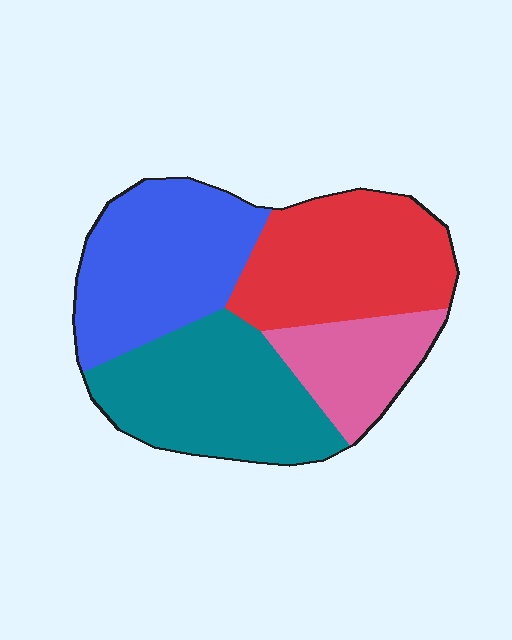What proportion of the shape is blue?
Blue covers 28% of the shape.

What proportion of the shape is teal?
Teal covers 29% of the shape.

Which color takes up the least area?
Pink, at roughly 15%.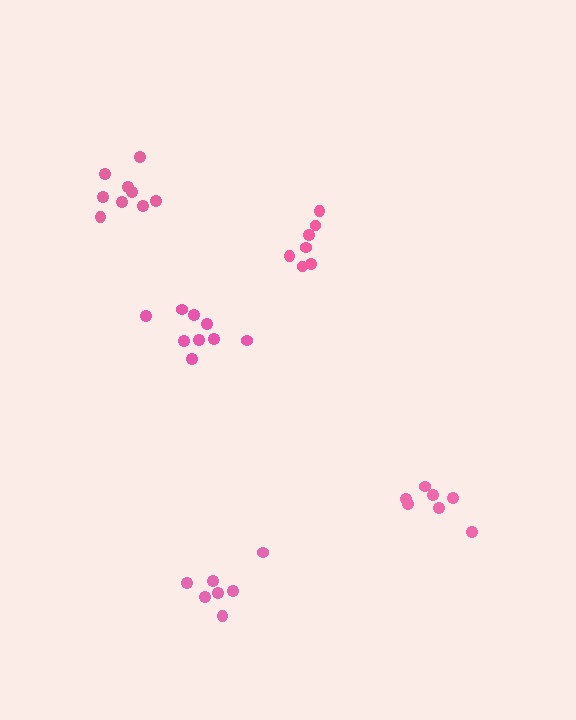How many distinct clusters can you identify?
There are 5 distinct clusters.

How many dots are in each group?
Group 1: 9 dots, Group 2: 7 dots, Group 3: 7 dots, Group 4: 7 dots, Group 5: 9 dots (39 total).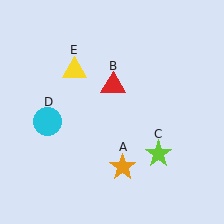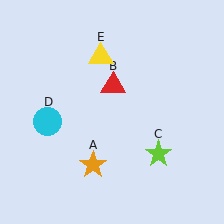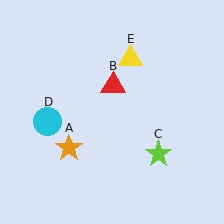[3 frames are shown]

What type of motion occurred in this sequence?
The orange star (object A), yellow triangle (object E) rotated clockwise around the center of the scene.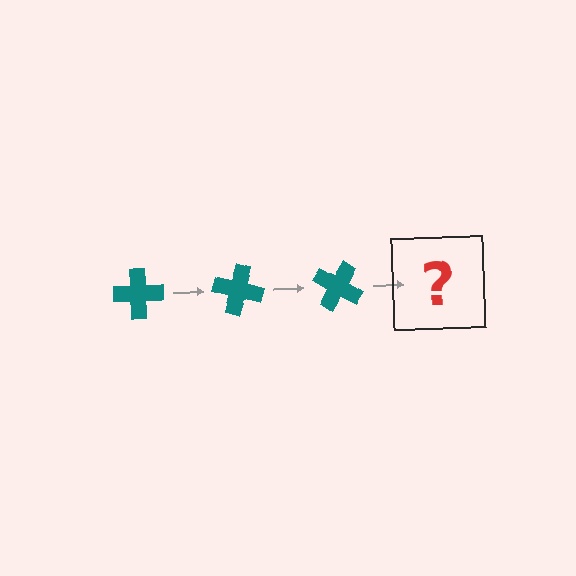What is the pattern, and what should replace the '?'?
The pattern is that the cross rotates 15 degrees each step. The '?' should be a teal cross rotated 45 degrees.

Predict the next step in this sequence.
The next step is a teal cross rotated 45 degrees.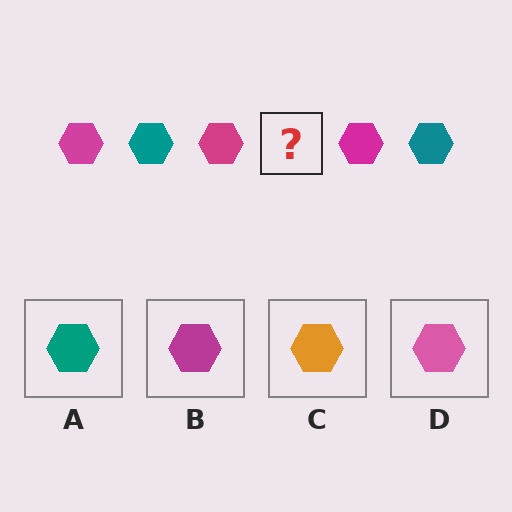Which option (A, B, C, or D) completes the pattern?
A.